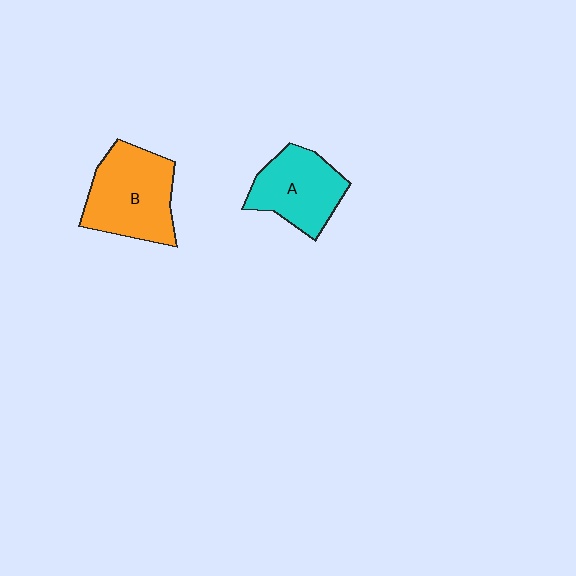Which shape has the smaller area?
Shape A (cyan).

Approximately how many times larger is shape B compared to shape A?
Approximately 1.2 times.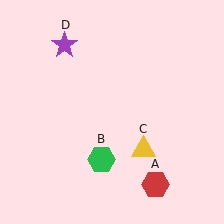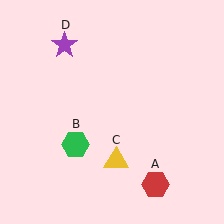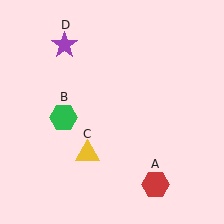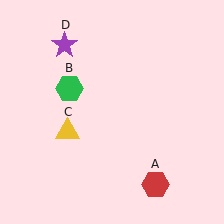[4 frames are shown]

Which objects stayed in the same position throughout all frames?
Red hexagon (object A) and purple star (object D) remained stationary.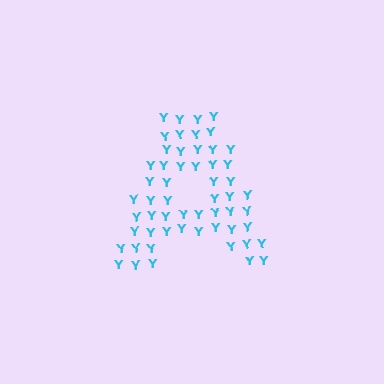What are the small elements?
The small elements are letter Y's.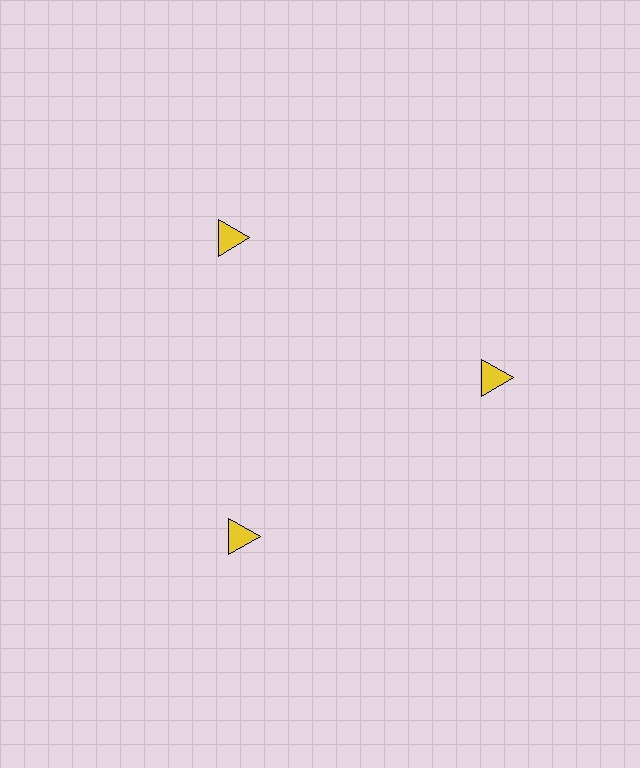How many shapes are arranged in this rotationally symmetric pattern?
There are 3 shapes, arranged in 3 groups of 1.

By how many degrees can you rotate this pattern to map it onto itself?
The pattern maps onto itself every 120 degrees of rotation.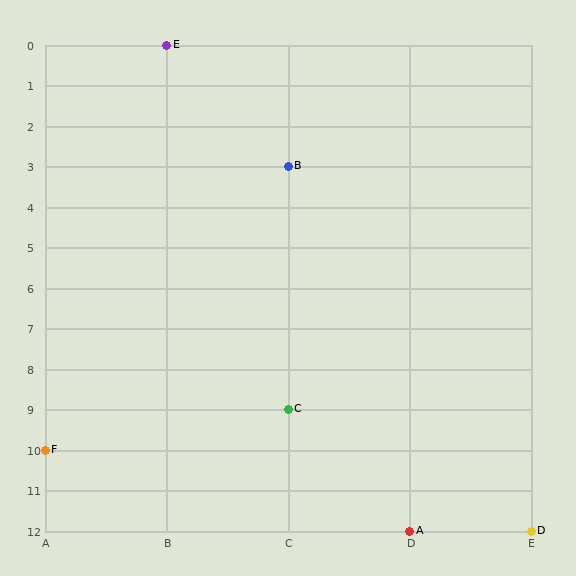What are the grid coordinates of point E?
Point E is at grid coordinates (B, 0).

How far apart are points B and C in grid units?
Points B and C are 6 rows apart.